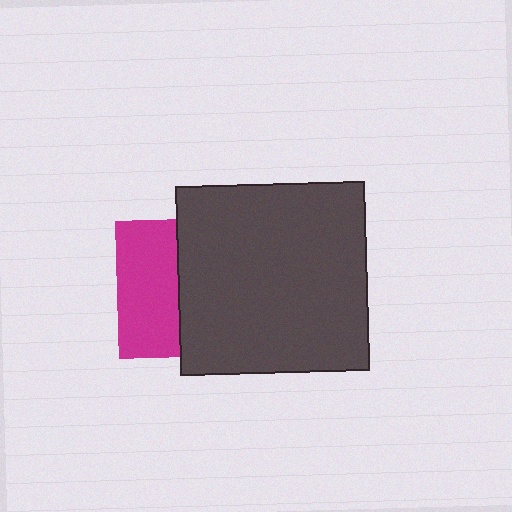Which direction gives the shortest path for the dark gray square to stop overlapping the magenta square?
Moving right gives the shortest separation.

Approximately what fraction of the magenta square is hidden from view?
Roughly 55% of the magenta square is hidden behind the dark gray square.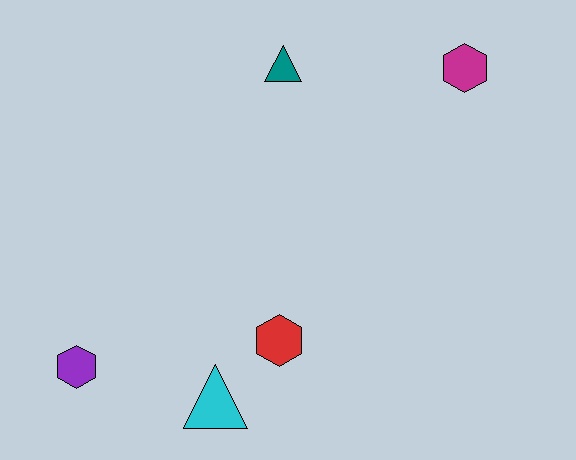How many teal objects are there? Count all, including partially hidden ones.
There is 1 teal object.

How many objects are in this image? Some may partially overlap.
There are 5 objects.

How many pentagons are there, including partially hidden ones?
There are no pentagons.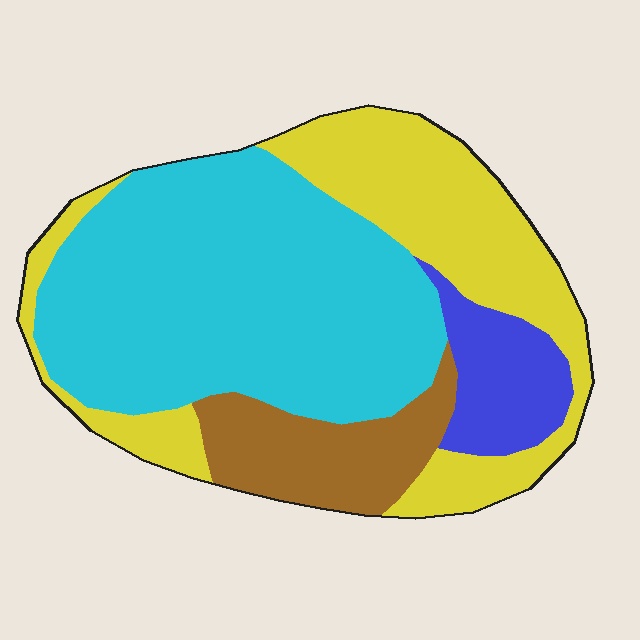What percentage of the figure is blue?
Blue takes up about one tenth (1/10) of the figure.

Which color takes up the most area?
Cyan, at roughly 50%.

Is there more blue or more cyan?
Cyan.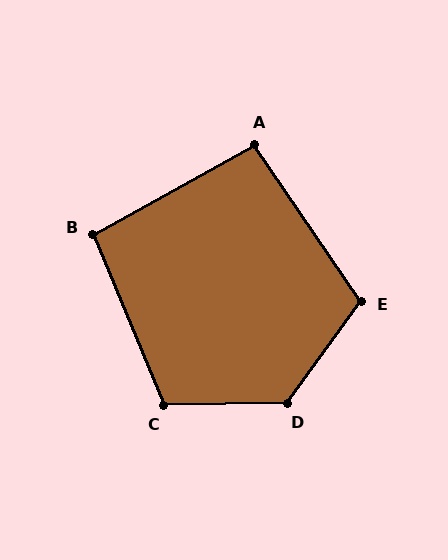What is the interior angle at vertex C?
Approximately 112 degrees (obtuse).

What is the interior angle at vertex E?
Approximately 110 degrees (obtuse).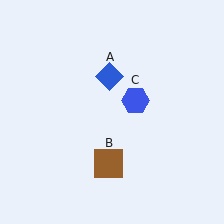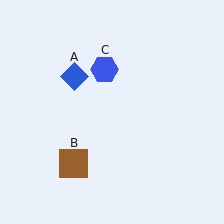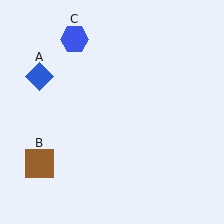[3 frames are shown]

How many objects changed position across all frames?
3 objects changed position: blue diamond (object A), brown square (object B), blue hexagon (object C).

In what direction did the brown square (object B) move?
The brown square (object B) moved left.